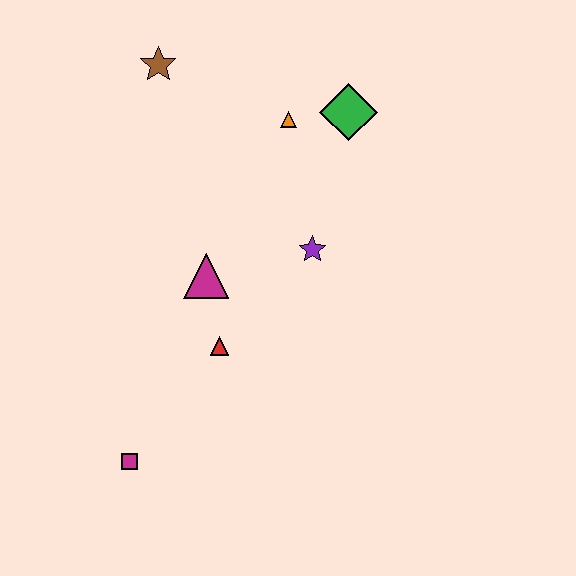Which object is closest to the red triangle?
The magenta triangle is closest to the red triangle.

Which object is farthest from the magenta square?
The green diamond is farthest from the magenta square.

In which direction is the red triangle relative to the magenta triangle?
The red triangle is below the magenta triangle.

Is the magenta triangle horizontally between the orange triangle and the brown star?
Yes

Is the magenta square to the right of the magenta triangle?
No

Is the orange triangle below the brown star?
Yes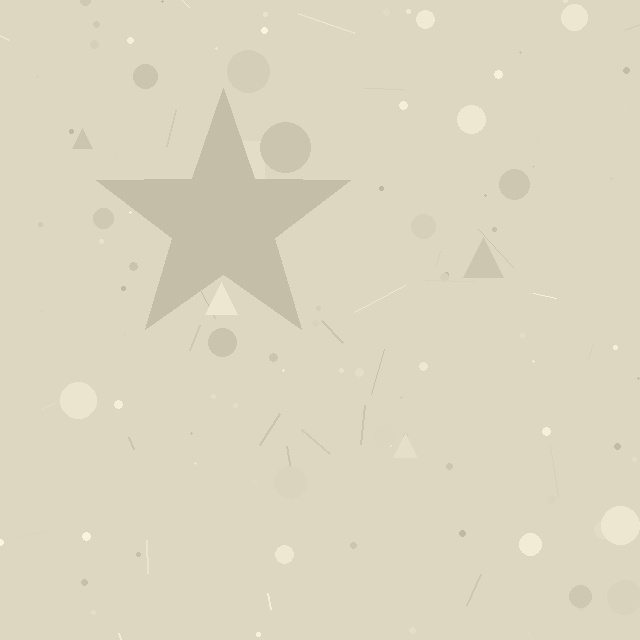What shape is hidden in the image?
A star is hidden in the image.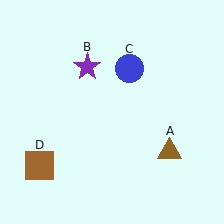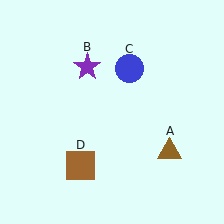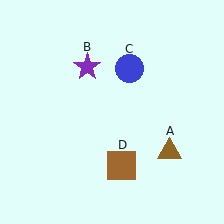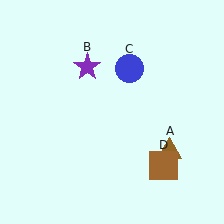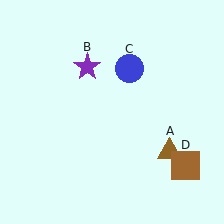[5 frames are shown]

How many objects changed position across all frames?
1 object changed position: brown square (object D).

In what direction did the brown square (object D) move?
The brown square (object D) moved right.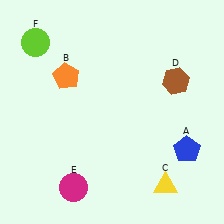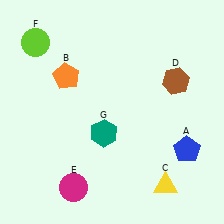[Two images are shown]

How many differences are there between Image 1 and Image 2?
There is 1 difference between the two images.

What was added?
A teal hexagon (G) was added in Image 2.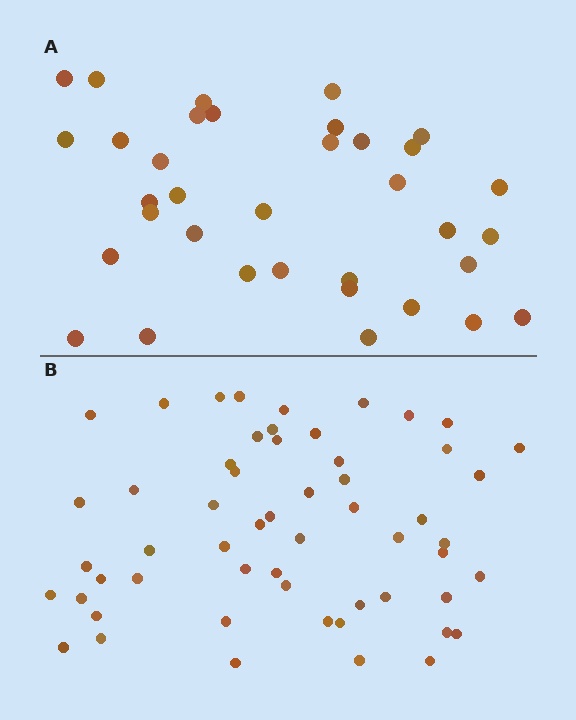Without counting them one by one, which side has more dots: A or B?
Region B (the bottom region) has more dots.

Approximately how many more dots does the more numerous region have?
Region B has approximately 20 more dots than region A.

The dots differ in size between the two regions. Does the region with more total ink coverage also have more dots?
No. Region A has more total ink coverage because its dots are larger, but region B actually contains more individual dots. Total area can be misleading — the number of items is what matters here.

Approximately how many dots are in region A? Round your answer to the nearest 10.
About 40 dots. (The exact count is 35, which rounds to 40.)